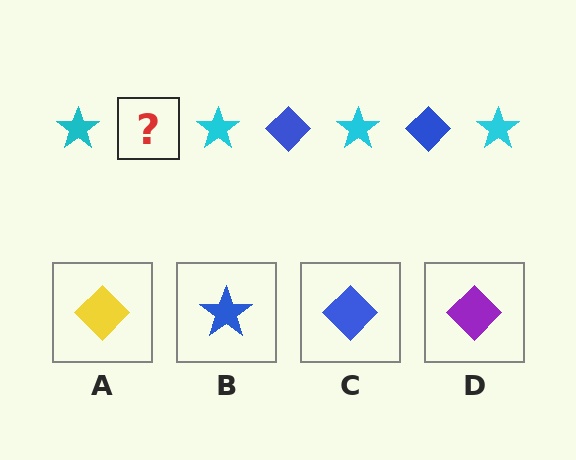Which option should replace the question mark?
Option C.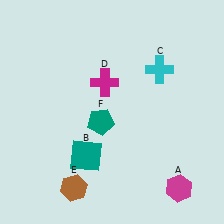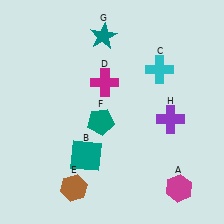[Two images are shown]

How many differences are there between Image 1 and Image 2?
There are 2 differences between the two images.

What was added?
A teal star (G), a purple cross (H) were added in Image 2.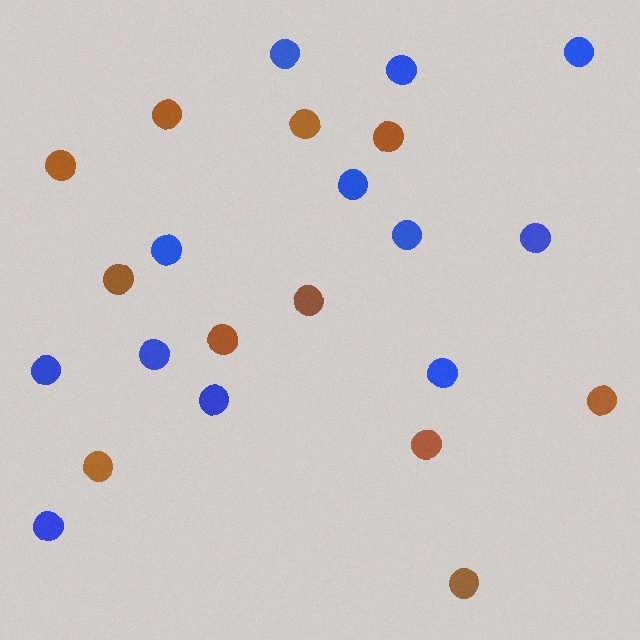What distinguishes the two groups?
There are 2 groups: one group of blue circles (12) and one group of brown circles (11).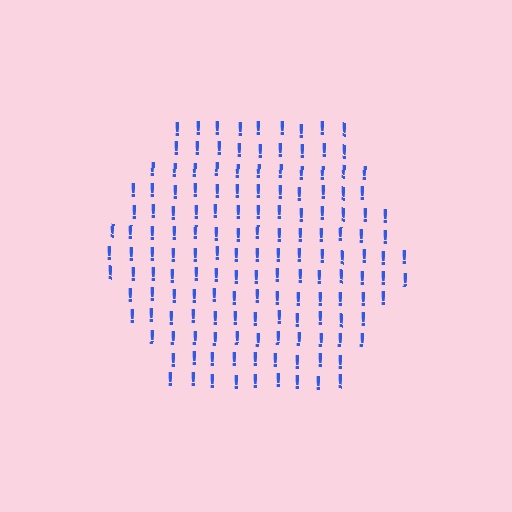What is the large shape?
The large shape is a hexagon.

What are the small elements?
The small elements are exclamation marks.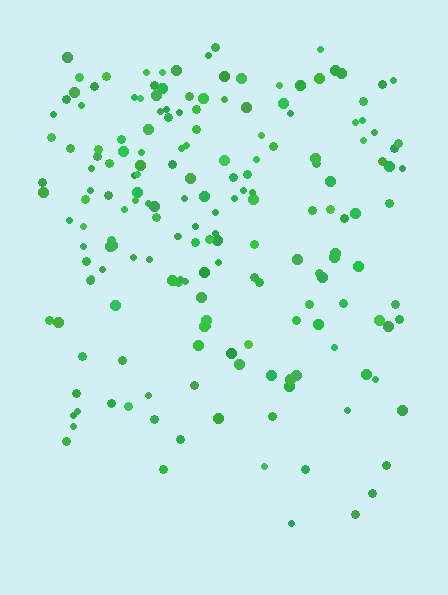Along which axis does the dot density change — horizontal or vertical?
Vertical.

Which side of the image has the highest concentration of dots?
The top.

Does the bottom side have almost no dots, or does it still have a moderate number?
Still a moderate number, just noticeably fewer than the top.